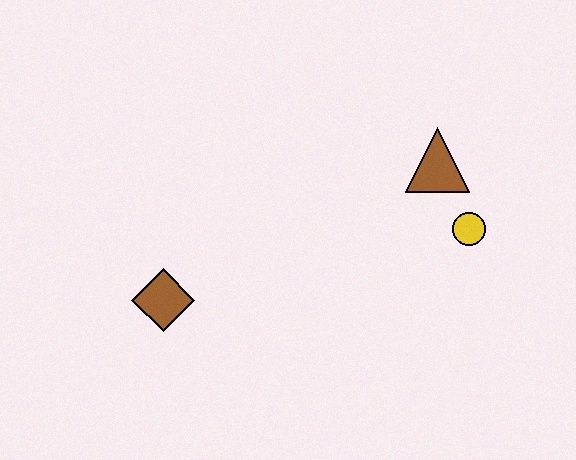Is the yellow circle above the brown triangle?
No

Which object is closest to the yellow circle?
The brown triangle is closest to the yellow circle.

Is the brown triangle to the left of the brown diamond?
No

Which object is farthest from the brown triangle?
The brown diamond is farthest from the brown triangle.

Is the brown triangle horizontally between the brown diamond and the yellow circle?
Yes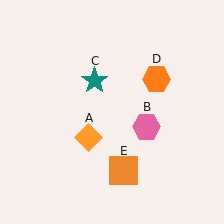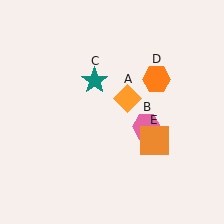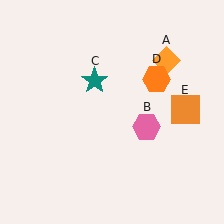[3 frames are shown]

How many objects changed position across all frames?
2 objects changed position: orange diamond (object A), orange square (object E).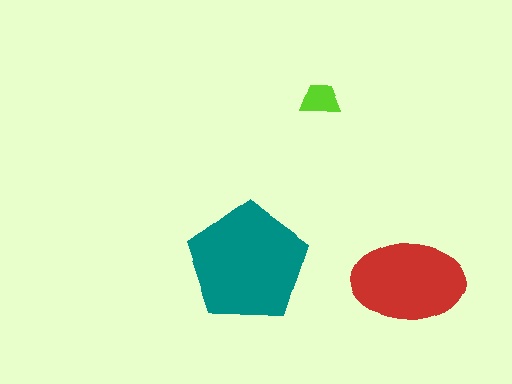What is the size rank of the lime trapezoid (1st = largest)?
3rd.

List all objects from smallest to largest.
The lime trapezoid, the red ellipse, the teal pentagon.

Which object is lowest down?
The red ellipse is bottommost.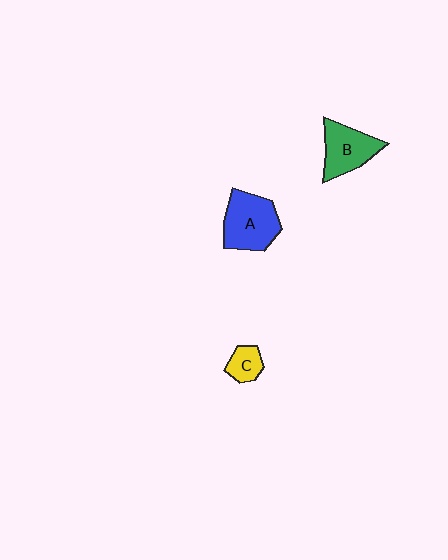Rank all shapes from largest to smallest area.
From largest to smallest: A (blue), B (green), C (yellow).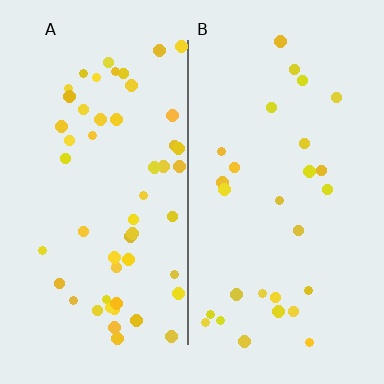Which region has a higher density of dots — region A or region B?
A (the left).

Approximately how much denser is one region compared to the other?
Approximately 1.9× — region A over region B.